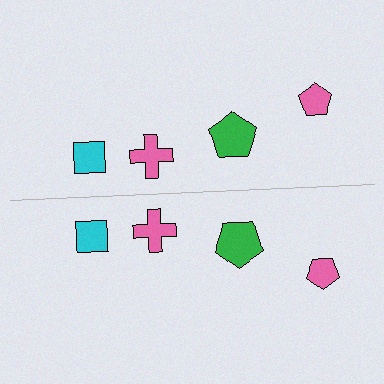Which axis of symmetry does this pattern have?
The pattern has a horizontal axis of symmetry running through the center of the image.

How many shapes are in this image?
There are 8 shapes in this image.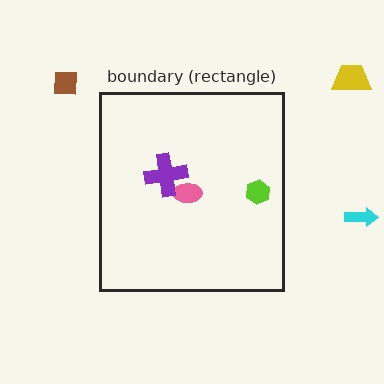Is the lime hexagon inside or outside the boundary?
Inside.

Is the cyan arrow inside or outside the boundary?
Outside.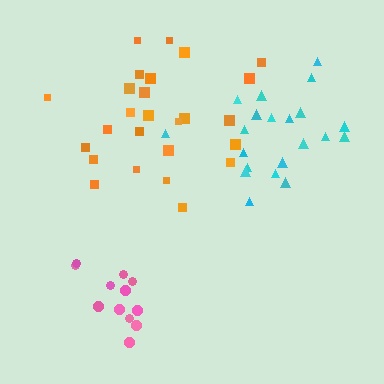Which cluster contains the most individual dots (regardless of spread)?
Orange (26).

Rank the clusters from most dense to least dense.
pink, orange, cyan.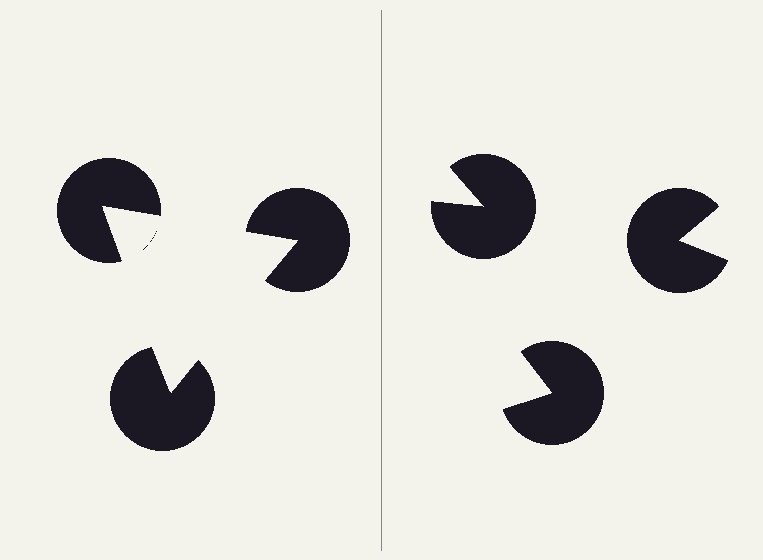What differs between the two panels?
The pac-man discs are positioned identically on both sides; only the wedge orientations differ. On the left they align to a triangle; on the right they are misaligned.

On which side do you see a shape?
An illusory triangle appears on the left side. On the right side the wedge cuts are rotated, so no coherent shape forms.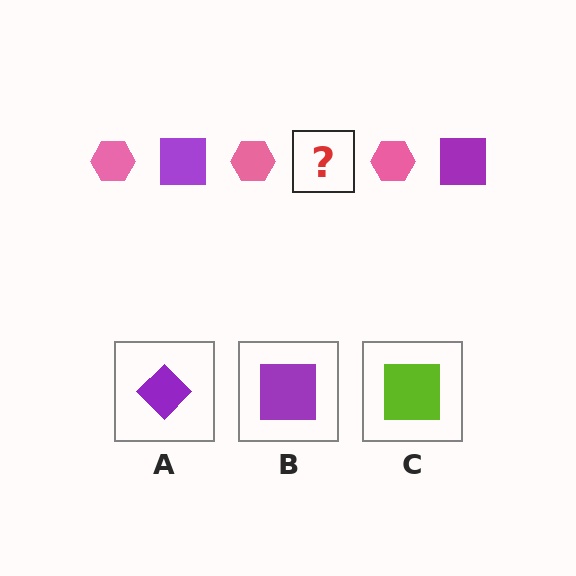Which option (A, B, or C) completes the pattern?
B.